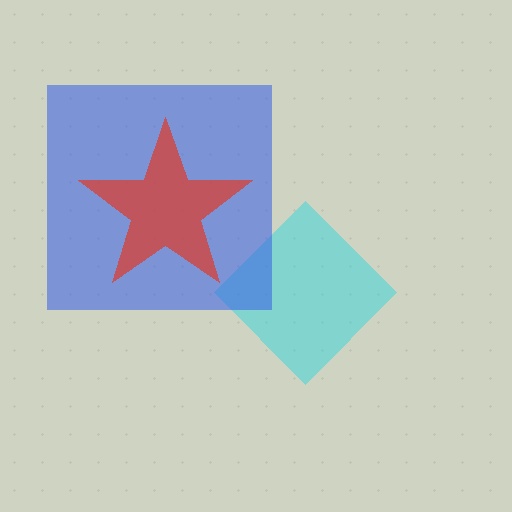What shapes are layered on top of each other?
The layered shapes are: a cyan diamond, a blue square, a red star.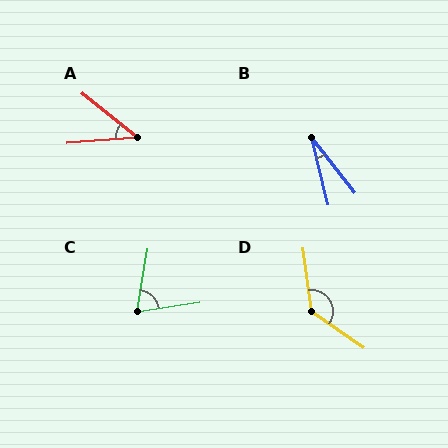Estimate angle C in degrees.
Approximately 72 degrees.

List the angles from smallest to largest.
B (24°), A (43°), C (72°), D (133°).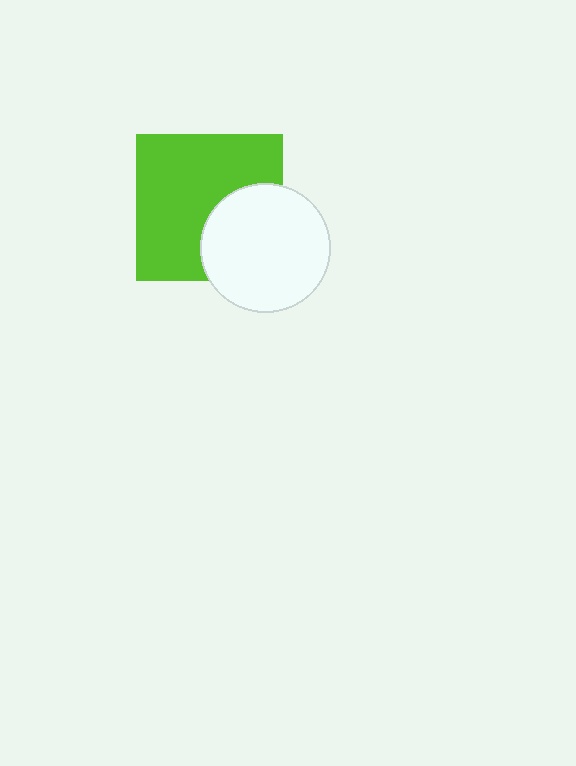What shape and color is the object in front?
The object in front is a white circle.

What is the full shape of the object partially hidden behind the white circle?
The partially hidden object is a lime square.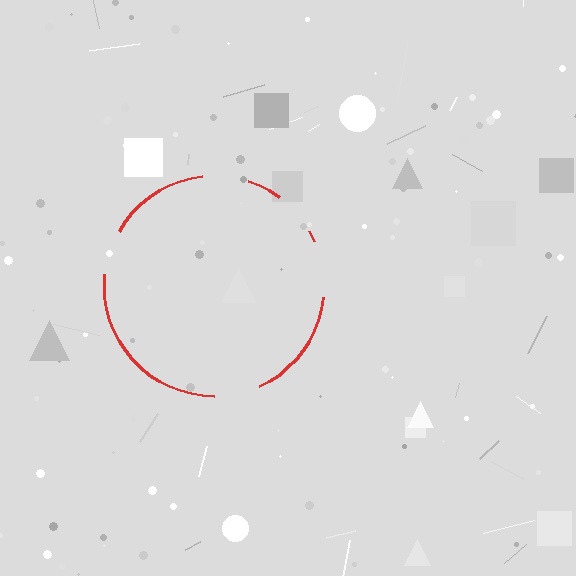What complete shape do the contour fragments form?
The contour fragments form a circle.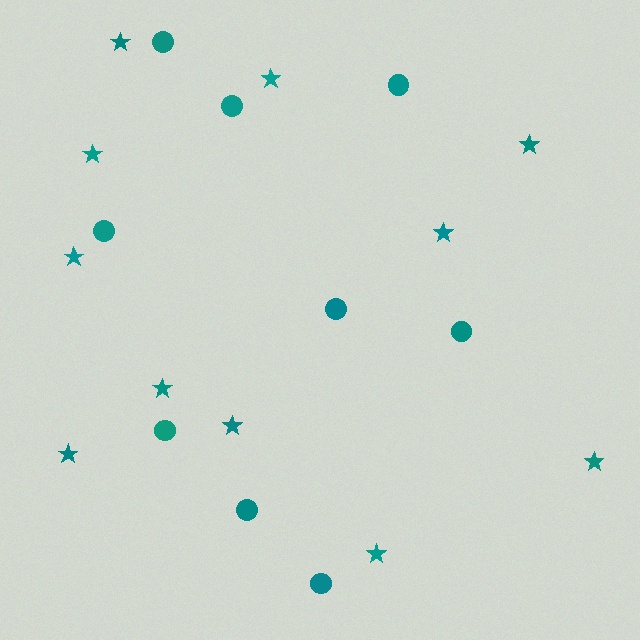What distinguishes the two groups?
There are 2 groups: one group of circles (9) and one group of stars (11).